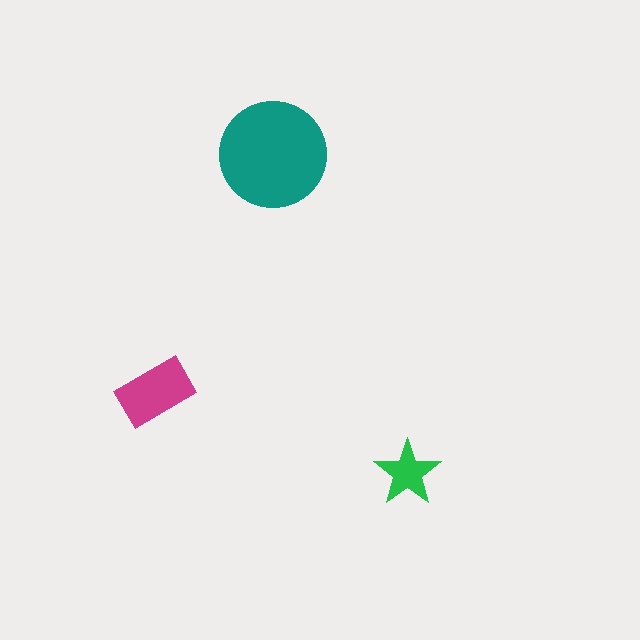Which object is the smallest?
The green star.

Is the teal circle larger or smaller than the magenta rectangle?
Larger.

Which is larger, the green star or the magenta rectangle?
The magenta rectangle.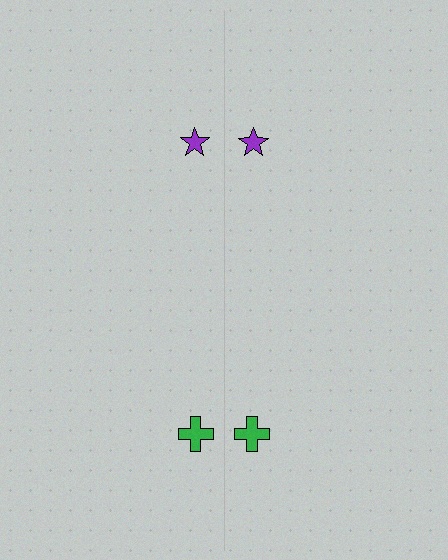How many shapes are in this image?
There are 4 shapes in this image.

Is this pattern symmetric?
Yes, this pattern has bilateral (reflection) symmetry.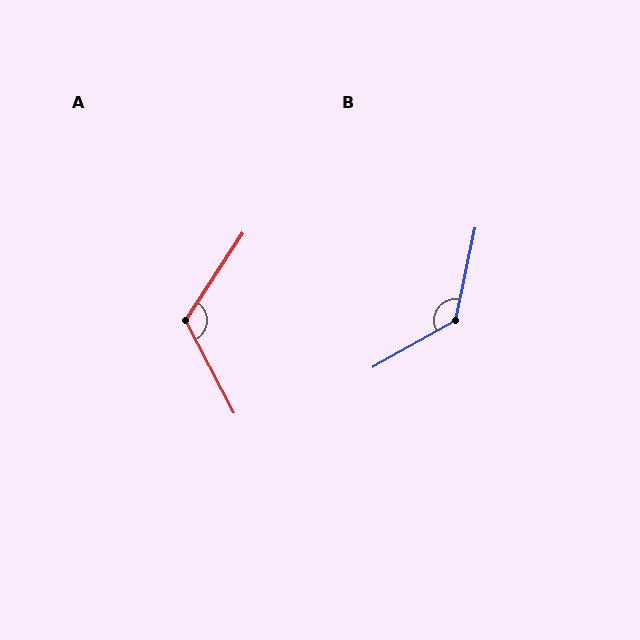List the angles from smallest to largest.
A (119°), B (131°).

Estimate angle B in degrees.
Approximately 131 degrees.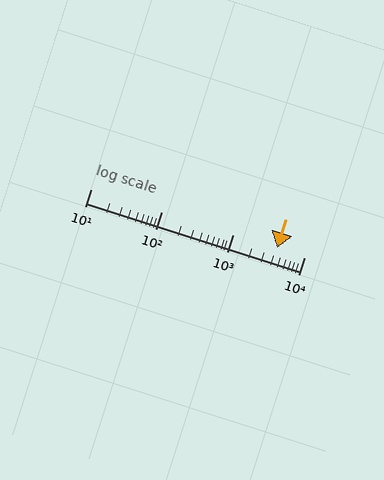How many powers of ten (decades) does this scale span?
The scale spans 3 decades, from 10 to 10000.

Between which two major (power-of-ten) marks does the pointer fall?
The pointer is between 1000 and 10000.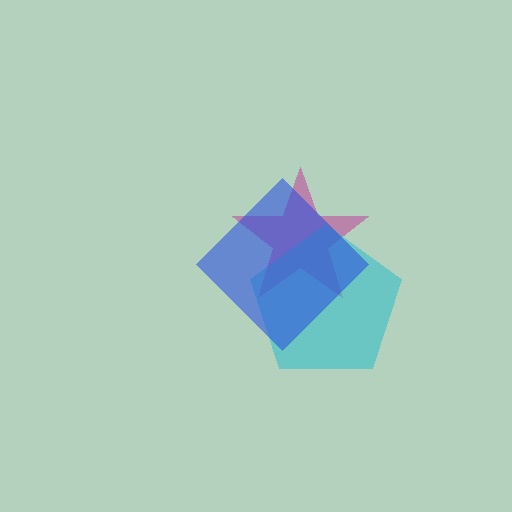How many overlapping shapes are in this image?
There are 3 overlapping shapes in the image.